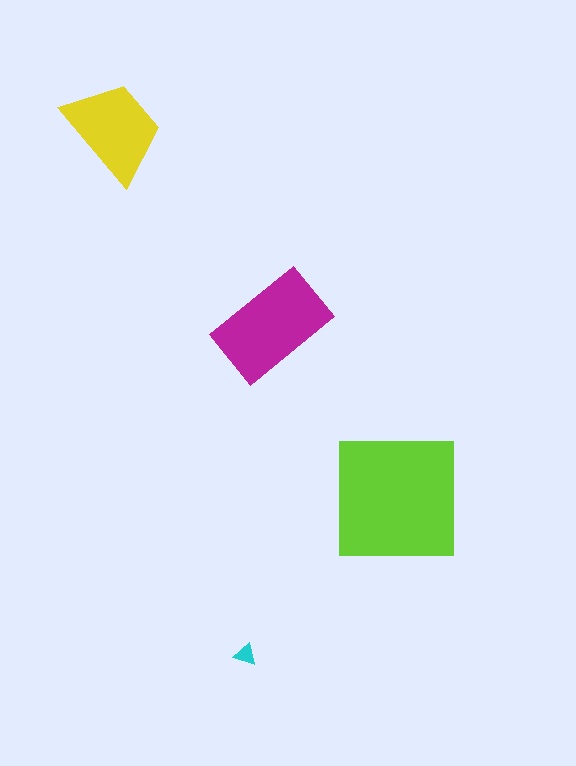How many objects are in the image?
There are 4 objects in the image.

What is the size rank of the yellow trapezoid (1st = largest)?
3rd.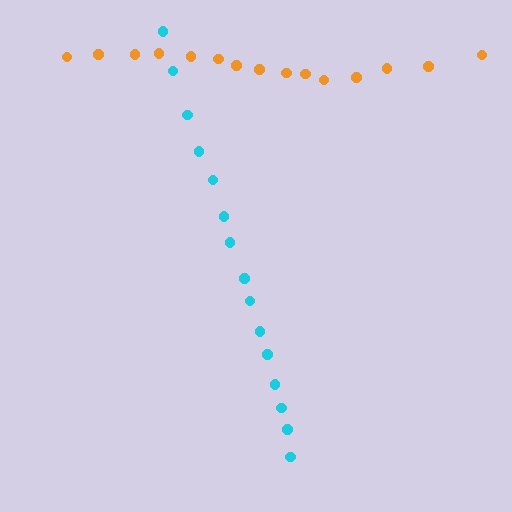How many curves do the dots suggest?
There are 2 distinct paths.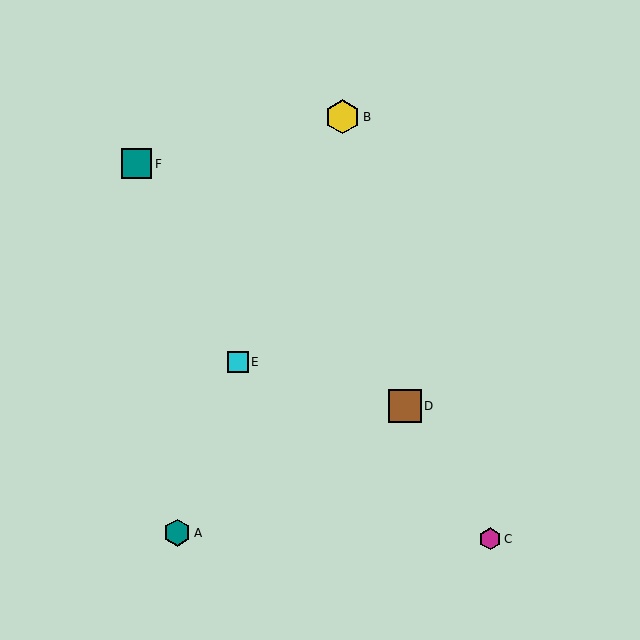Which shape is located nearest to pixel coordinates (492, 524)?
The magenta hexagon (labeled C) at (490, 539) is nearest to that location.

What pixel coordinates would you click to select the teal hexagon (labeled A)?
Click at (177, 533) to select the teal hexagon A.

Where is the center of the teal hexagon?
The center of the teal hexagon is at (177, 533).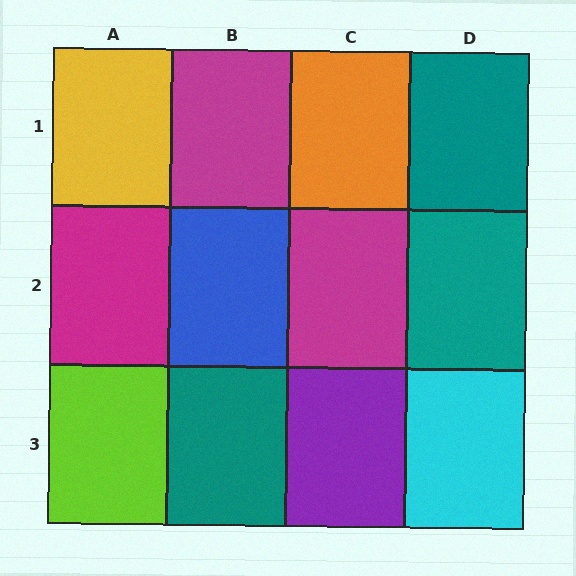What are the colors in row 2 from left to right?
Magenta, blue, magenta, teal.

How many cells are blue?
1 cell is blue.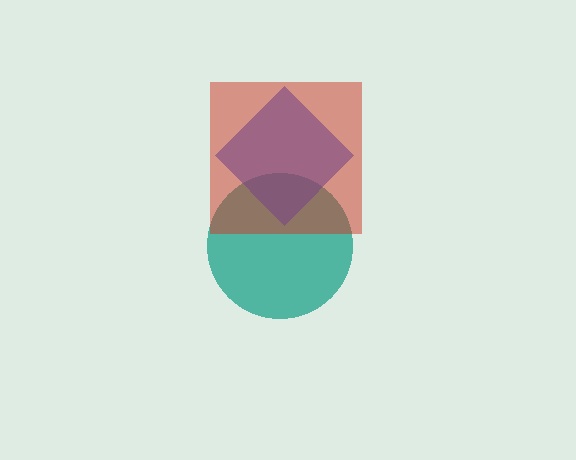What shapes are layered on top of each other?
The layered shapes are: a teal circle, a blue diamond, a red square.